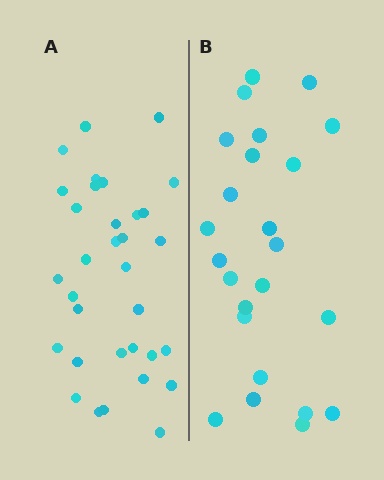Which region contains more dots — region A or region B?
Region A (the left region) has more dots.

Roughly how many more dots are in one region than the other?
Region A has roughly 8 or so more dots than region B.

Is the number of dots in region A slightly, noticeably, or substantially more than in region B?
Region A has noticeably more, but not dramatically so. The ratio is roughly 1.4 to 1.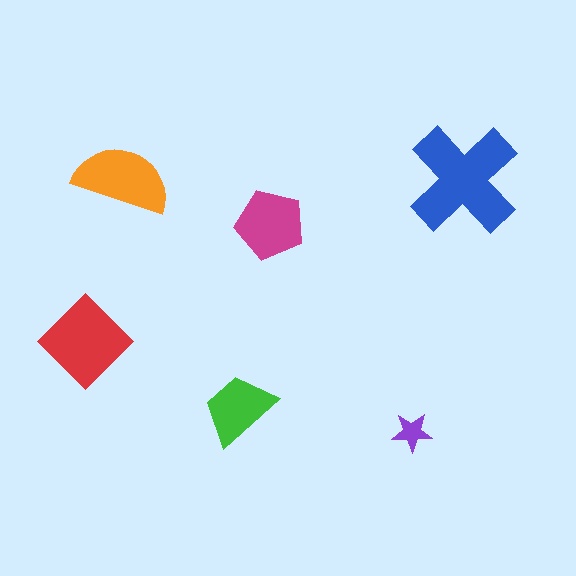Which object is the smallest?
The purple star.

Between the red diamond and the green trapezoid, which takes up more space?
The red diamond.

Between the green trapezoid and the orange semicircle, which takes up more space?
The orange semicircle.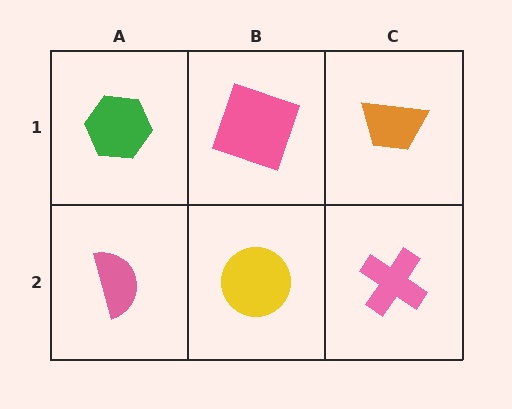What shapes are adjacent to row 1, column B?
A yellow circle (row 2, column B), a green hexagon (row 1, column A), an orange trapezoid (row 1, column C).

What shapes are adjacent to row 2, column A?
A green hexagon (row 1, column A), a yellow circle (row 2, column B).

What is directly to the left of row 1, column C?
A pink square.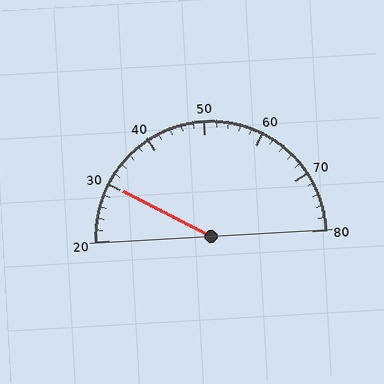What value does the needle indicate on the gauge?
The needle indicates approximately 30.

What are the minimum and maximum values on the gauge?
The gauge ranges from 20 to 80.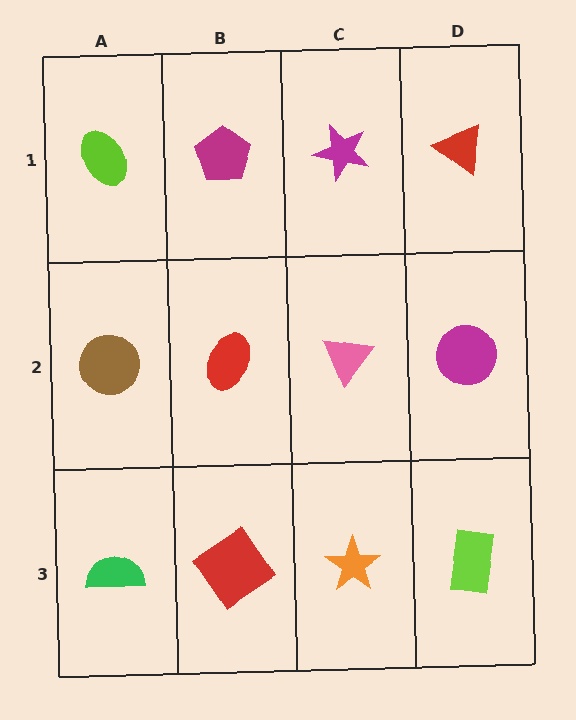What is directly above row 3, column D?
A magenta circle.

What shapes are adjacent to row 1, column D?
A magenta circle (row 2, column D), a magenta star (row 1, column C).